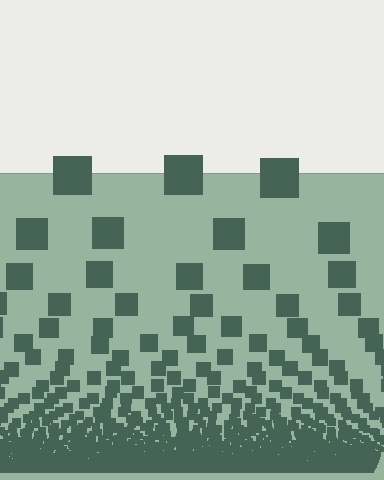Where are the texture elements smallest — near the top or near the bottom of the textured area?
Near the bottom.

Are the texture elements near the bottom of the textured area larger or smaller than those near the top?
Smaller. The gradient is inverted — elements near the bottom are smaller and denser.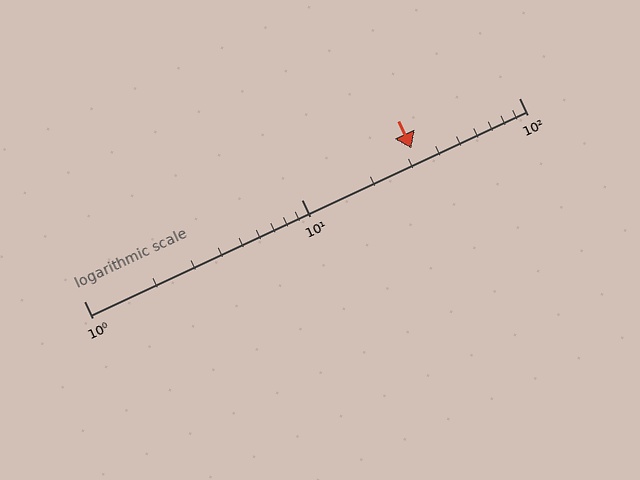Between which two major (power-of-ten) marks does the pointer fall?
The pointer is between 10 and 100.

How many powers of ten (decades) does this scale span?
The scale spans 2 decades, from 1 to 100.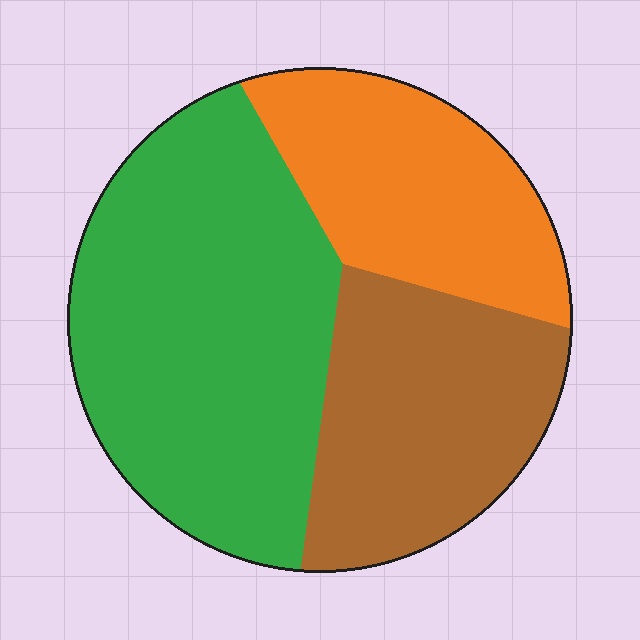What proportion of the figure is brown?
Brown takes up between a quarter and a half of the figure.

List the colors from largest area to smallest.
From largest to smallest: green, brown, orange.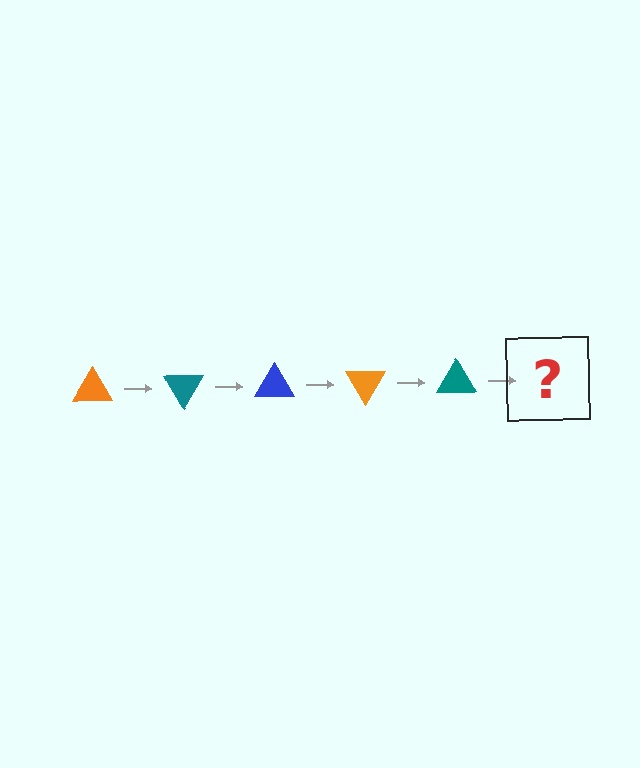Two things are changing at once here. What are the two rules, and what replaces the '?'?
The two rules are that it rotates 60 degrees each step and the color cycles through orange, teal, and blue. The '?' should be a blue triangle, rotated 300 degrees from the start.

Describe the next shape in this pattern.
It should be a blue triangle, rotated 300 degrees from the start.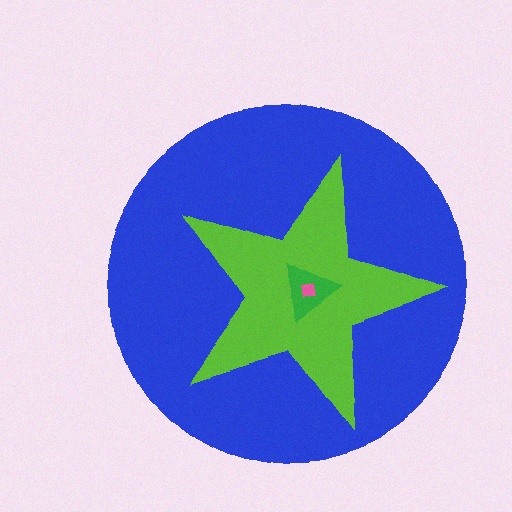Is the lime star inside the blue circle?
Yes.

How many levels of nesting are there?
4.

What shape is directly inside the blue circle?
The lime star.